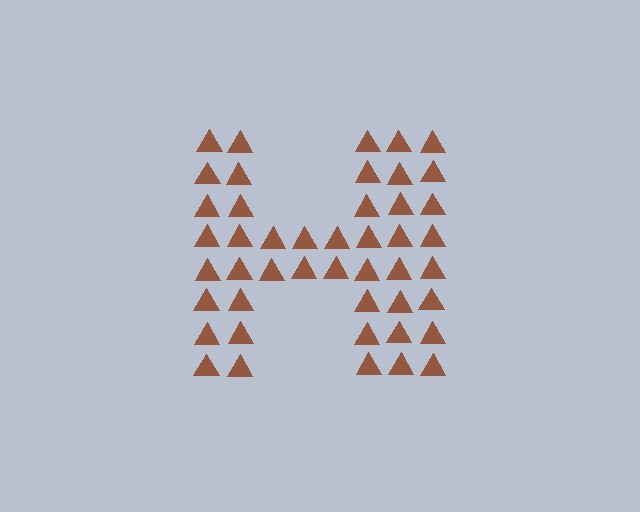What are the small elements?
The small elements are triangles.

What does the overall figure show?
The overall figure shows the letter H.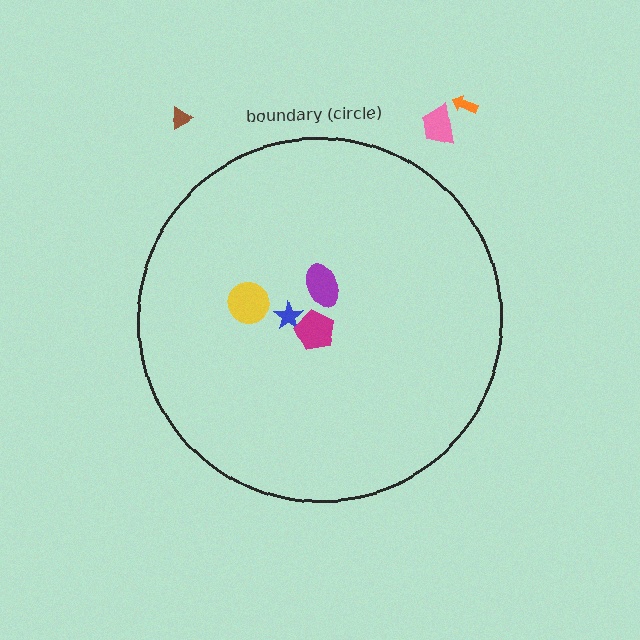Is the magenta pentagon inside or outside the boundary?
Inside.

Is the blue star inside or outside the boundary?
Inside.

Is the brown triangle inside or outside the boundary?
Outside.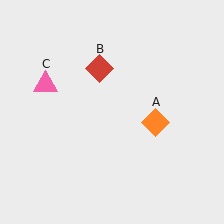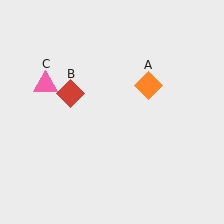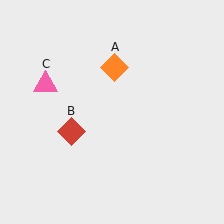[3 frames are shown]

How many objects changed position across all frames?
2 objects changed position: orange diamond (object A), red diamond (object B).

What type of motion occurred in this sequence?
The orange diamond (object A), red diamond (object B) rotated counterclockwise around the center of the scene.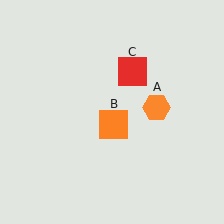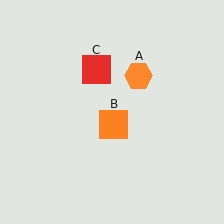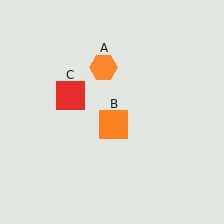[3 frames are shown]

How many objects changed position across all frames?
2 objects changed position: orange hexagon (object A), red square (object C).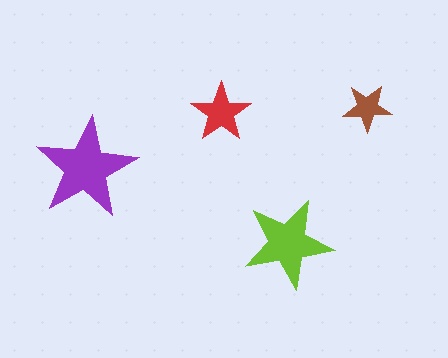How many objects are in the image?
There are 4 objects in the image.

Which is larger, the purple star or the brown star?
The purple one.